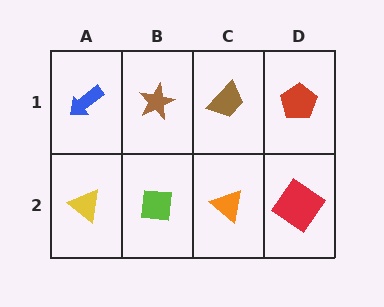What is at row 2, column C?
An orange triangle.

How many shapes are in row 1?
4 shapes.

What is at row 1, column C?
A brown trapezoid.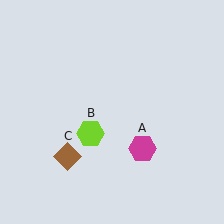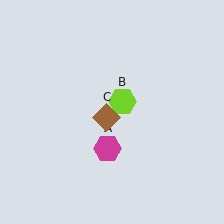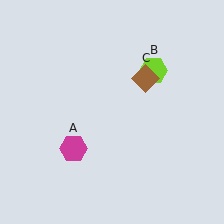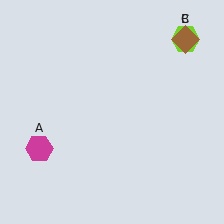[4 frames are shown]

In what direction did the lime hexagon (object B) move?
The lime hexagon (object B) moved up and to the right.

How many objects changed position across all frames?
3 objects changed position: magenta hexagon (object A), lime hexagon (object B), brown diamond (object C).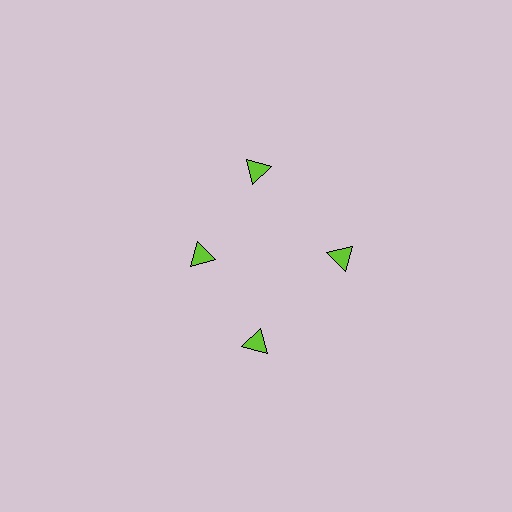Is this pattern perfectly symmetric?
No. The 4 lime triangles are arranged in a ring, but one element near the 9 o'clock position is pulled inward toward the center, breaking the 4-fold rotational symmetry.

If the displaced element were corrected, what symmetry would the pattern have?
It would have 4-fold rotational symmetry — the pattern would map onto itself every 90 degrees.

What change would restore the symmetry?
The symmetry would be restored by moving it outward, back onto the ring so that all 4 triangles sit at equal angles and equal distance from the center.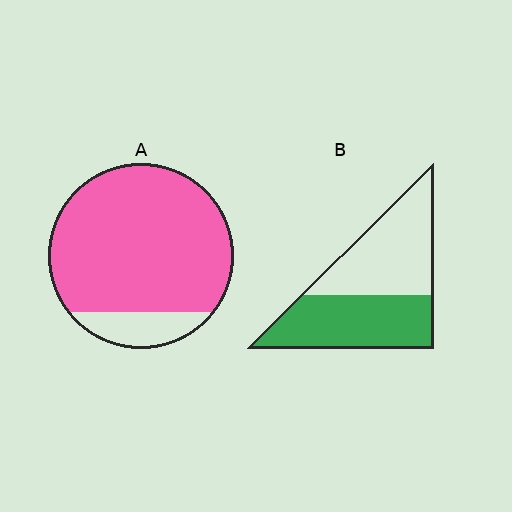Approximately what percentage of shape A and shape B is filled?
A is approximately 85% and B is approximately 50%.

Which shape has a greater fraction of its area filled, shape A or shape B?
Shape A.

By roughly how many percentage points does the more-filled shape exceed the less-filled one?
By roughly 35 percentage points (A over B).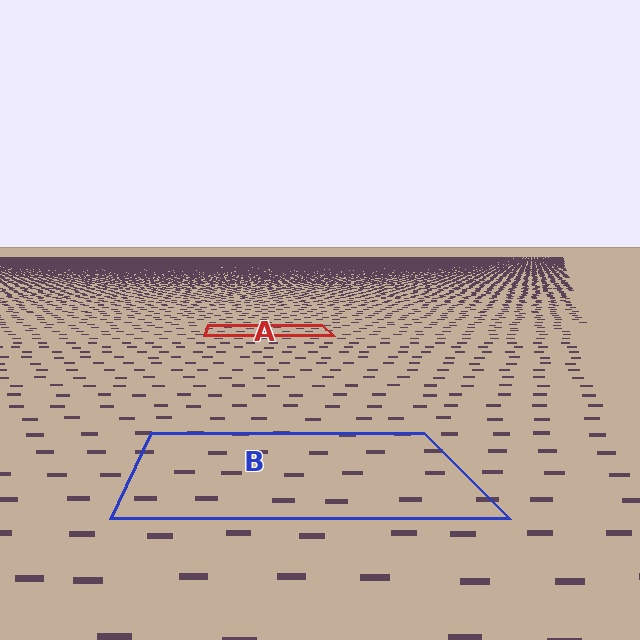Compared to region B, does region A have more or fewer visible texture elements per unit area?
Region A has more texture elements per unit area — they are packed more densely because it is farther away.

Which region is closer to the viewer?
Region B is closer. The texture elements there are larger and more spread out.